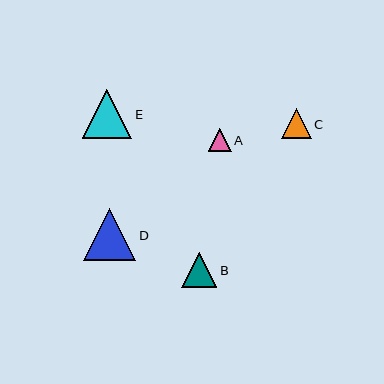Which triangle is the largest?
Triangle D is the largest with a size of approximately 53 pixels.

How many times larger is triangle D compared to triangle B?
Triangle D is approximately 1.5 times the size of triangle B.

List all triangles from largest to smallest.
From largest to smallest: D, E, B, C, A.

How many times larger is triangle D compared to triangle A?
Triangle D is approximately 2.3 times the size of triangle A.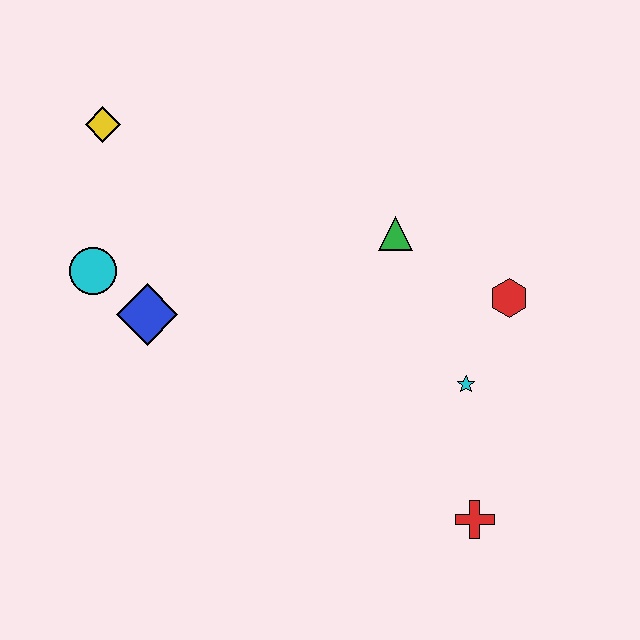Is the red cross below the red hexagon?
Yes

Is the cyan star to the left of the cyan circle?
No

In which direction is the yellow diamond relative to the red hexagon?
The yellow diamond is to the left of the red hexagon.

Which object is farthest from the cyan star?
The yellow diamond is farthest from the cyan star.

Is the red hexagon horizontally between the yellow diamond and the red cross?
No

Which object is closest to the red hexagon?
The cyan star is closest to the red hexagon.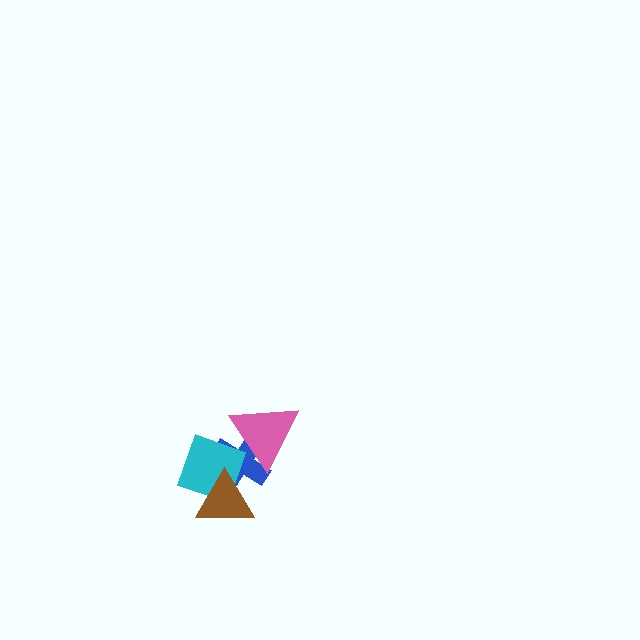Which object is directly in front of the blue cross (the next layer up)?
The cyan square is directly in front of the blue cross.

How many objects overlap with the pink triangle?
1 object overlaps with the pink triangle.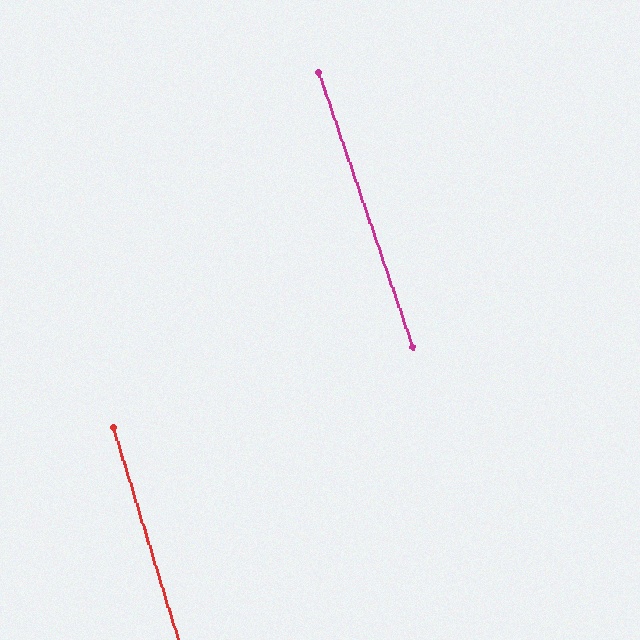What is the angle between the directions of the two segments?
Approximately 2 degrees.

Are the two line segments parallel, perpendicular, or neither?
Parallel — their directions differ by only 2.0°.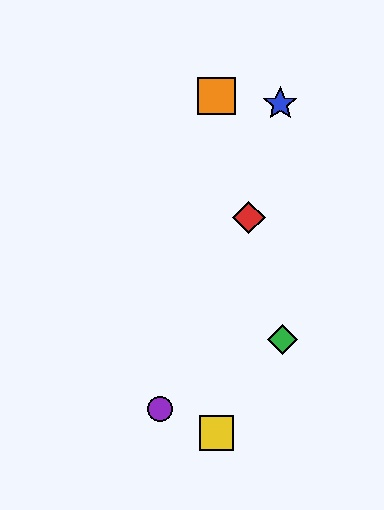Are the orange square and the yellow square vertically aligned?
Yes, both are at x≈217.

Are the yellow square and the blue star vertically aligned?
No, the yellow square is at x≈217 and the blue star is at x≈280.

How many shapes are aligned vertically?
2 shapes (the yellow square, the orange square) are aligned vertically.